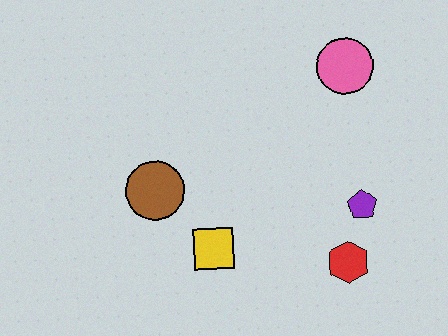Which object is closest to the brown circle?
The yellow square is closest to the brown circle.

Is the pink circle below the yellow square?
No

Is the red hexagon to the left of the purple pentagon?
Yes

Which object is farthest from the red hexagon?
The brown circle is farthest from the red hexagon.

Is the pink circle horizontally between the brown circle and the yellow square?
No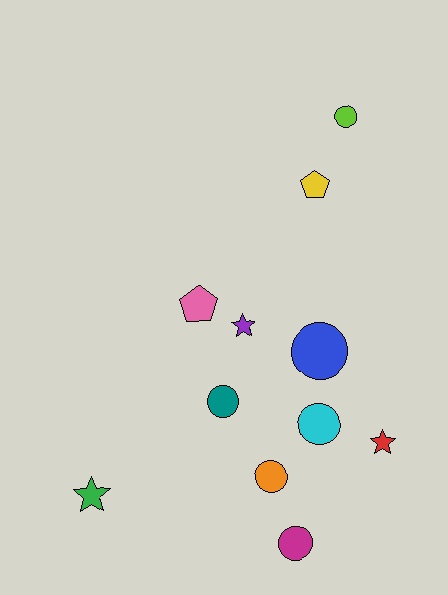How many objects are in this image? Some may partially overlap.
There are 11 objects.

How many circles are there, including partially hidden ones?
There are 6 circles.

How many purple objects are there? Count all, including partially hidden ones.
There is 1 purple object.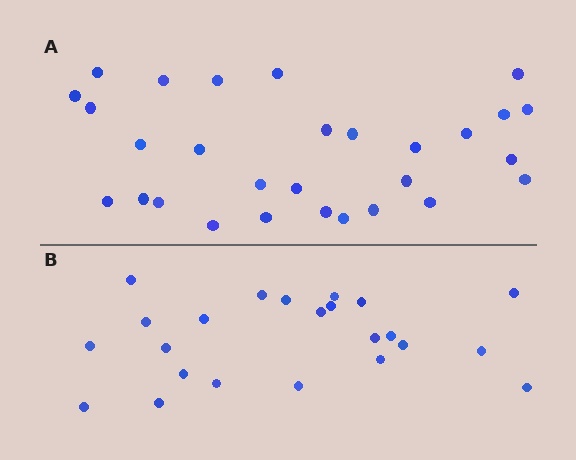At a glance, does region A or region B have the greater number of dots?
Region A (the top region) has more dots.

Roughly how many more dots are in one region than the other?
Region A has about 6 more dots than region B.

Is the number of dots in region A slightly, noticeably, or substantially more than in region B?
Region A has noticeably more, but not dramatically so. The ratio is roughly 1.3 to 1.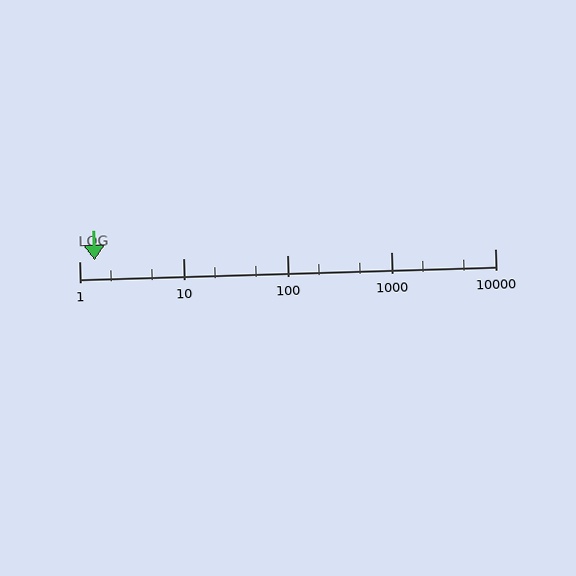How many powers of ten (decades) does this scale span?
The scale spans 4 decades, from 1 to 10000.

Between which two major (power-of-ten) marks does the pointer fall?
The pointer is between 1 and 10.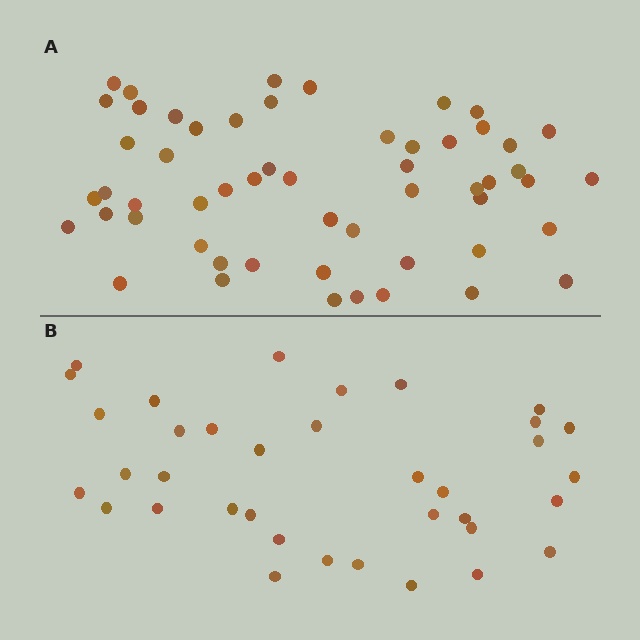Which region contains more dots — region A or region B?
Region A (the top region) has more dots.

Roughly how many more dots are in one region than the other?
Region A has approximately 20 more dots than region B.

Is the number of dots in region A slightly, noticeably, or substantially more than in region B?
Region A has substantially more. The ratio is roughly 1.5 to 1.